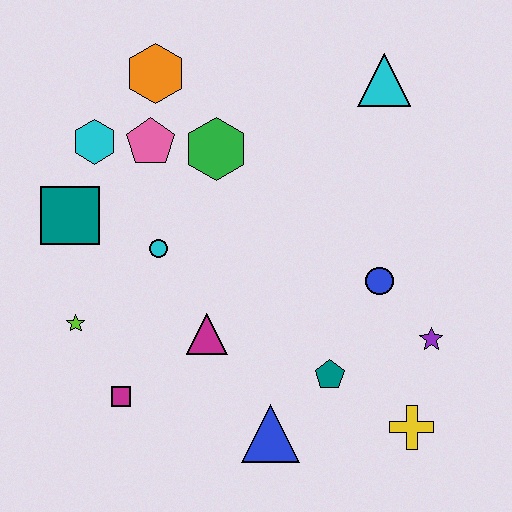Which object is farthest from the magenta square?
The cyan triangle is farthest from the magenta square.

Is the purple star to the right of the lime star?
Yes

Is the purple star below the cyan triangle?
Yes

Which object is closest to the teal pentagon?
The blue triangle is closest to the teal pentagon.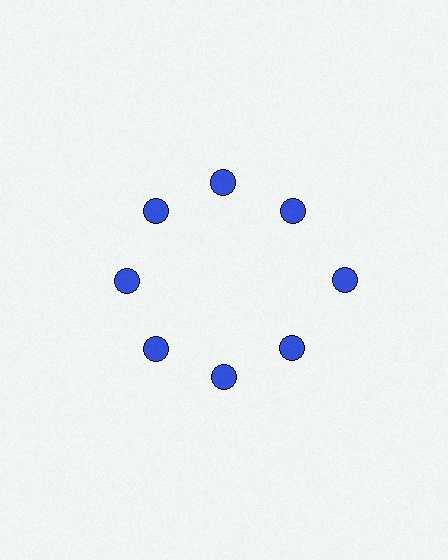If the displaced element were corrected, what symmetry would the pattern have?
It would have 8-fold rotational symmetry — the pattern would map onto itself every 45 degrees.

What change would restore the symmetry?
The symmetry would be restored by moving it inward, back onto the ring so that all 8 circles sit at equal angles and equal distance from the center.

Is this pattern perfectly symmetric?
No. The 8 blue circles are arranged in a ring, but one element near the 3 o'clock position is pushed outward from the center, breaking the 8-fold rotational symmetry.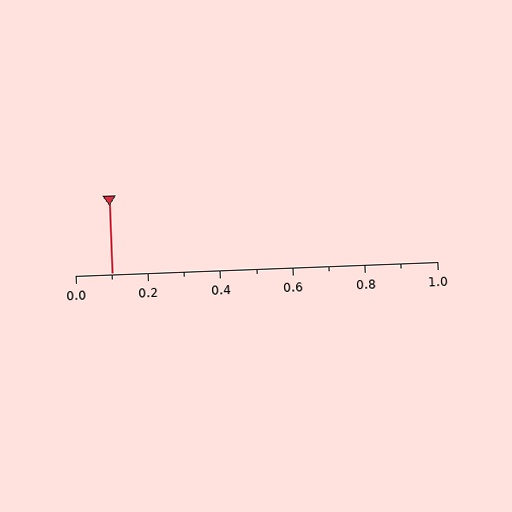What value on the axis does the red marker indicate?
The marker indicates approximately 0.1.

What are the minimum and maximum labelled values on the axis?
The axis runs from 0.0 to 1.0.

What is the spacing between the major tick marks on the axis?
The major ticks are spaced 0.2 apart.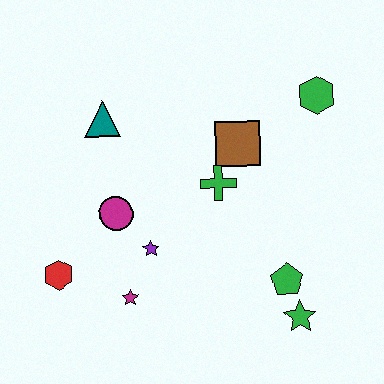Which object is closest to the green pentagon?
The green star is closest to the green pentagon.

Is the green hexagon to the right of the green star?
Yes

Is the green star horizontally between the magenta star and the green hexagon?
Yes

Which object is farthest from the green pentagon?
The teal triangle is farthest from the green pentagon.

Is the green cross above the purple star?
Yes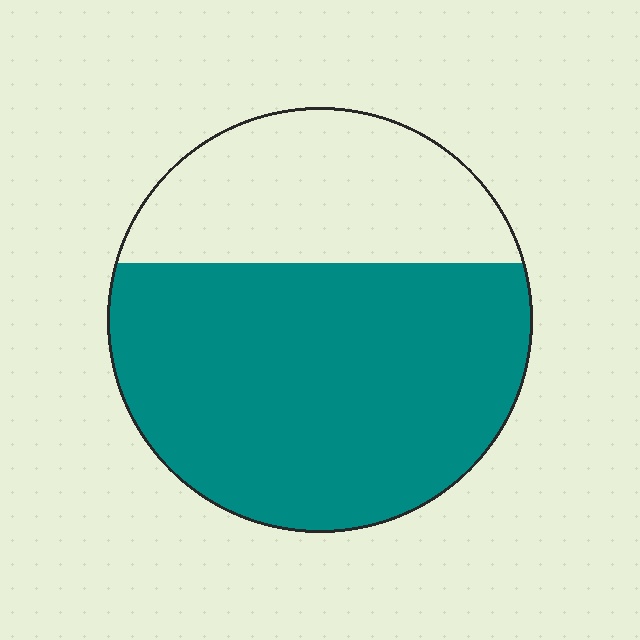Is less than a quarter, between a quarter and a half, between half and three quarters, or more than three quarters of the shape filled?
Between half and three quarters.